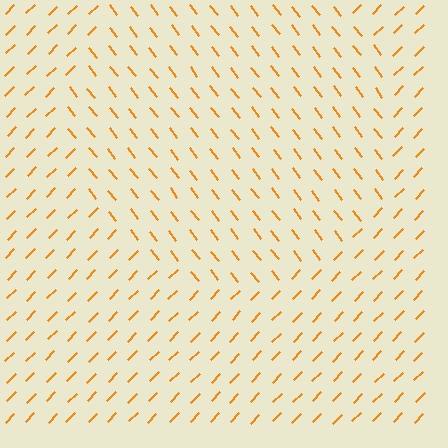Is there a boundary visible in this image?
Yes, there is a texture boundary formed by a change in line orientation.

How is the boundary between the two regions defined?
The boundary is defined purely by a change in line orientation (approximately 82 degrees difference). All lines are the same color and thickness.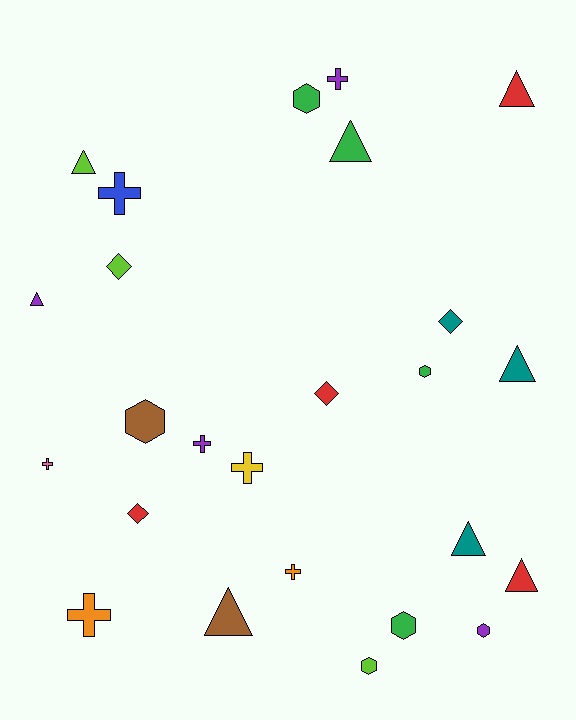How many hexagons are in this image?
There are 6 hexagons.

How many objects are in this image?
There are 25 objects.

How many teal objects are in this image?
There are 3 teal objects.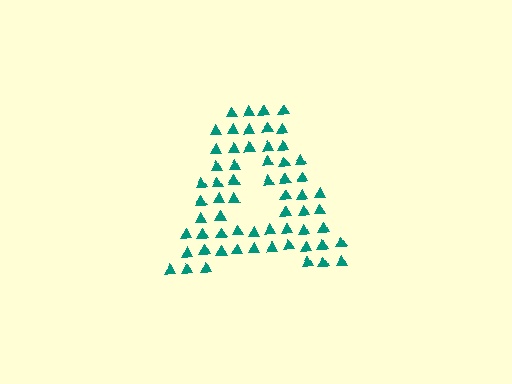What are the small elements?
The small elements are triangles.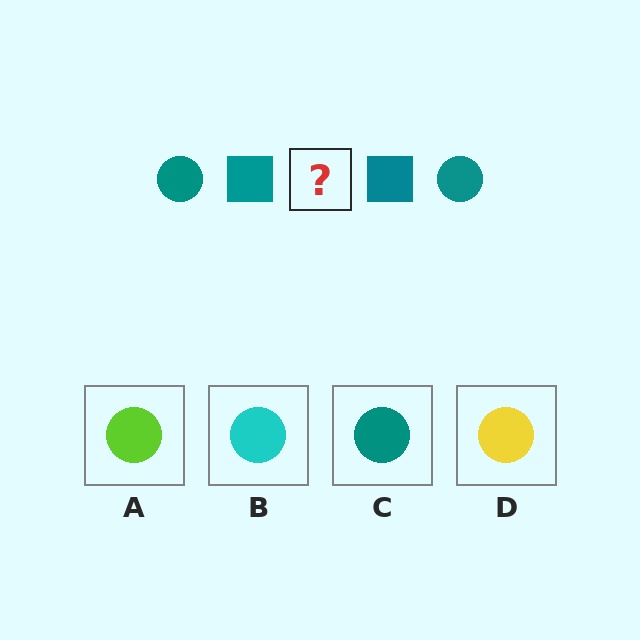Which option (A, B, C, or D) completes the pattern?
C.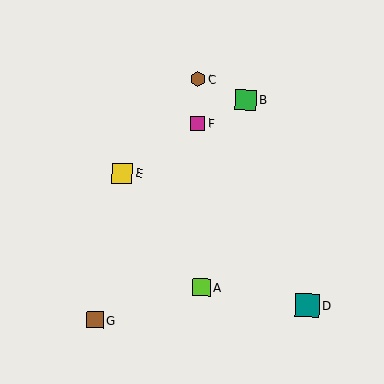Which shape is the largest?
The teal square (labeled D) is the largest.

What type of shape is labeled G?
Shape G is a brown square.